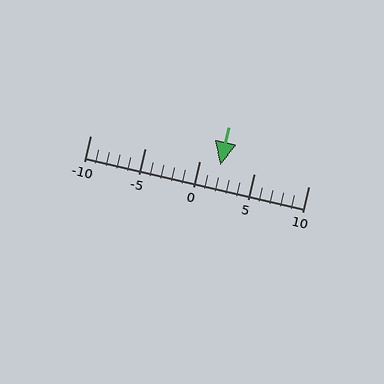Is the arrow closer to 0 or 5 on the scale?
The arrow is closer to 0.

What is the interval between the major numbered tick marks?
The major tick marks are spaced 5 units apart.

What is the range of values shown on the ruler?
The ruler shows values from -10 to 10.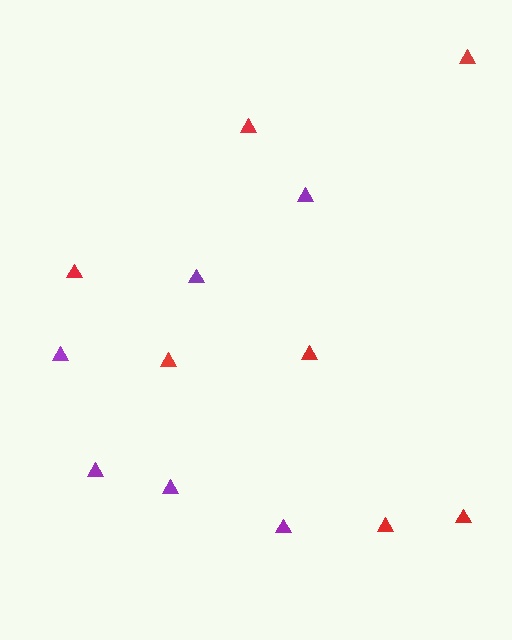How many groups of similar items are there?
There are 2 groups: one group of purple triangles (6) and one group of red triangles (7).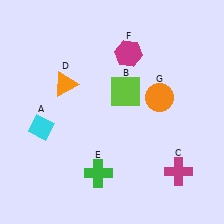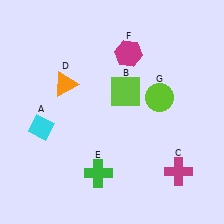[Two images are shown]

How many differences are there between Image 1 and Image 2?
There is 1 difference between the two images.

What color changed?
The circle (G) changed from orange in Image 1 to lime in Image 2.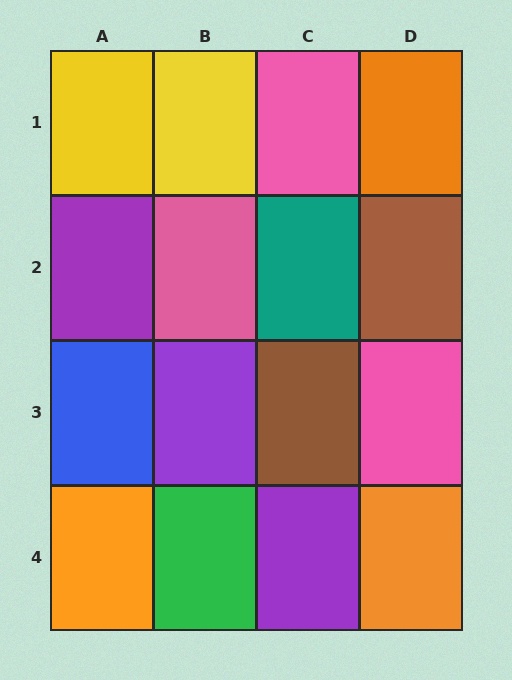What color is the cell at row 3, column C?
Brown.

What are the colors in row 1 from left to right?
Yellow, yellow, pink, orange.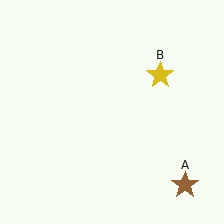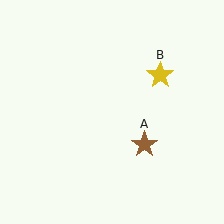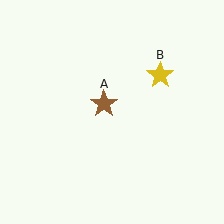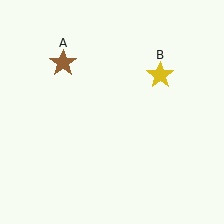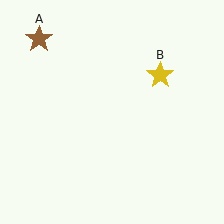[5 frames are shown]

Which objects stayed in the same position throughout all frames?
Yellow star (object B) remained stationary.